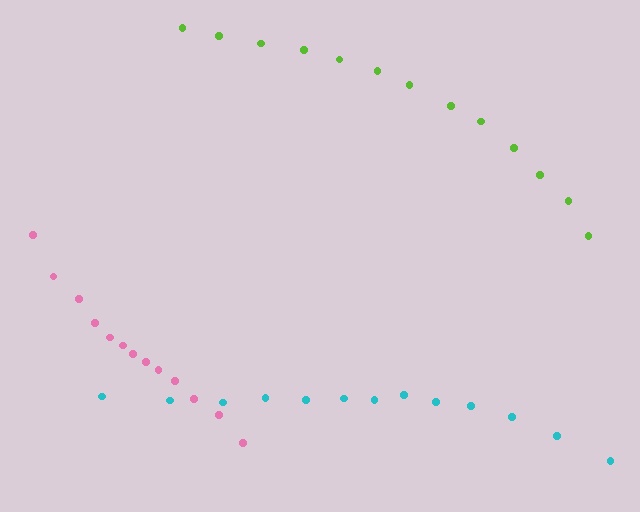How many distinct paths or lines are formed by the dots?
There are 3 distinct paths.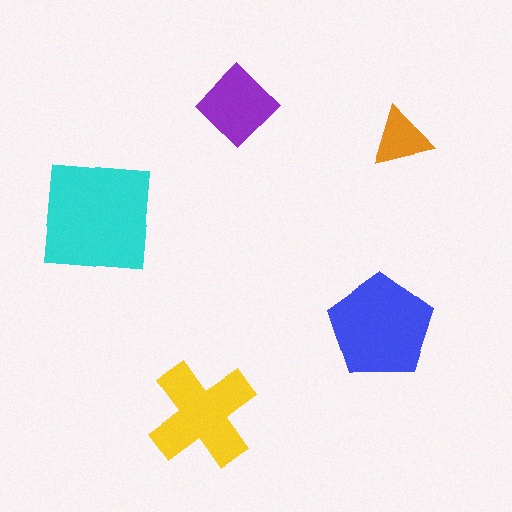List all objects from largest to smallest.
The cyan square, the blue pentagon, the yellow cross, the purple diamond, the orange triangle.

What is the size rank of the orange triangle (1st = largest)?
5th.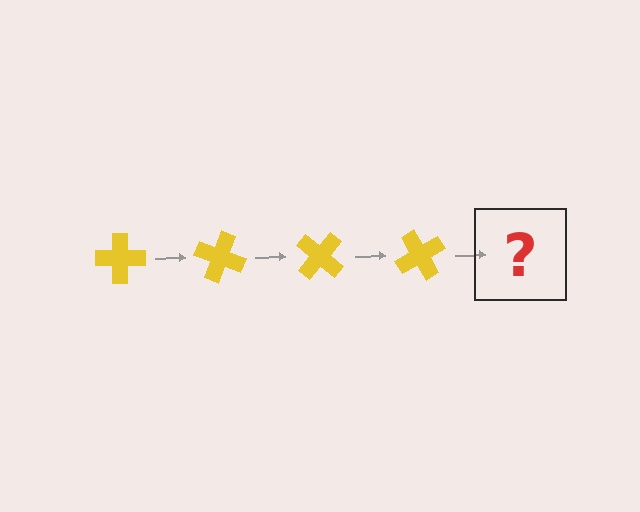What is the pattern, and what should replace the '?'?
The pattern is that the cross rotates 20 degrees each step. The '?' should be a yellow cross rotated 80 degrees.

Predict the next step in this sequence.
The next step is a yellow cross rotated 80 degrees.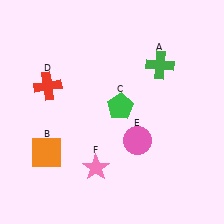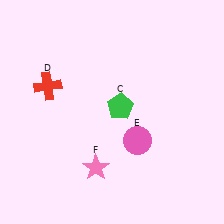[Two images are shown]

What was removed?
The green cross (A), the orange square (B) were removed in Image 2.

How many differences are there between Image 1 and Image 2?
There are 2 differences between the two images.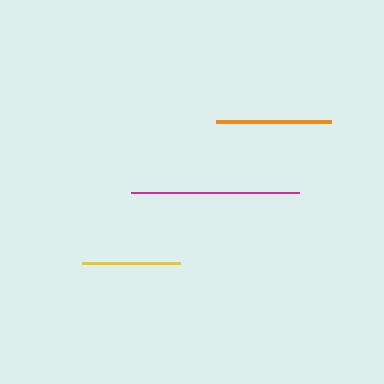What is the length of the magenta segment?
The magenta segment is approximately 168 pixels long.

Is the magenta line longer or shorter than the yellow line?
The magenta line is longer than the yellow line.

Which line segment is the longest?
The magenta line is the longest at approximately 168 pixels.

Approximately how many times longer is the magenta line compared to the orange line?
The magenta line is approximately 1.5 times the length of the orange line.